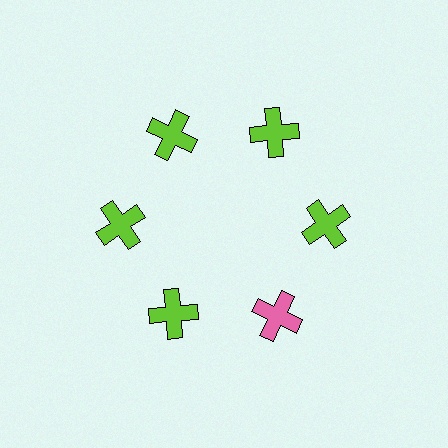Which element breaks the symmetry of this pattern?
The pink cross at roughly the 5 o'clock position breaks the symmetry. All other shapes are lime crosses.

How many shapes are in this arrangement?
There are 6 shapes arranged in a ring pattern.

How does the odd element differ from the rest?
It has a different color: pink instead of lime.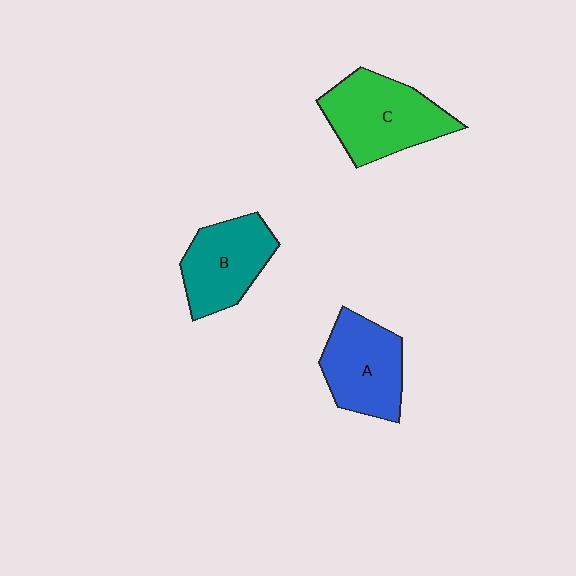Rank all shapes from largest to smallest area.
From largest to smallest: C (green), A (blue), B (teal).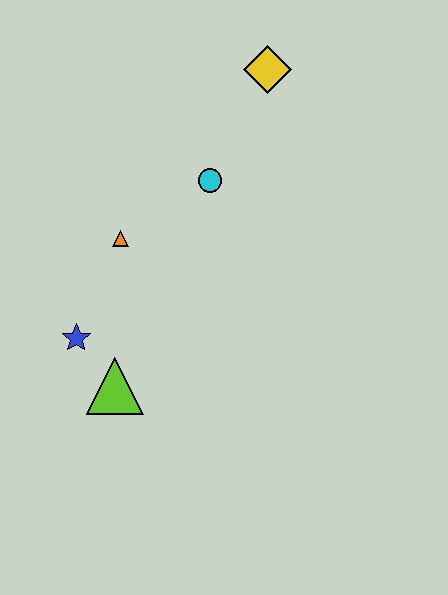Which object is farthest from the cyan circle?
The lime triangle is farthest from the cyan circle.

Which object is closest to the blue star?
The lime triangle is closest to the blue star.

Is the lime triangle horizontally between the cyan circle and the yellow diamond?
No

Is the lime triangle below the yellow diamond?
Yes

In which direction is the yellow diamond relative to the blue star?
The yellow diamond is above the blue star.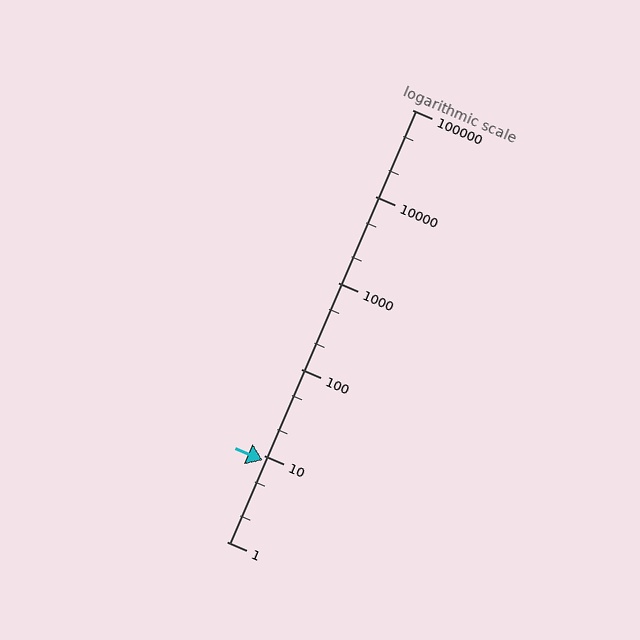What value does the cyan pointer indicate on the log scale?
The pointer indicates approximately 8.8.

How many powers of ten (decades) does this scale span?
The scale spans 5 decades, from 1 to 100000.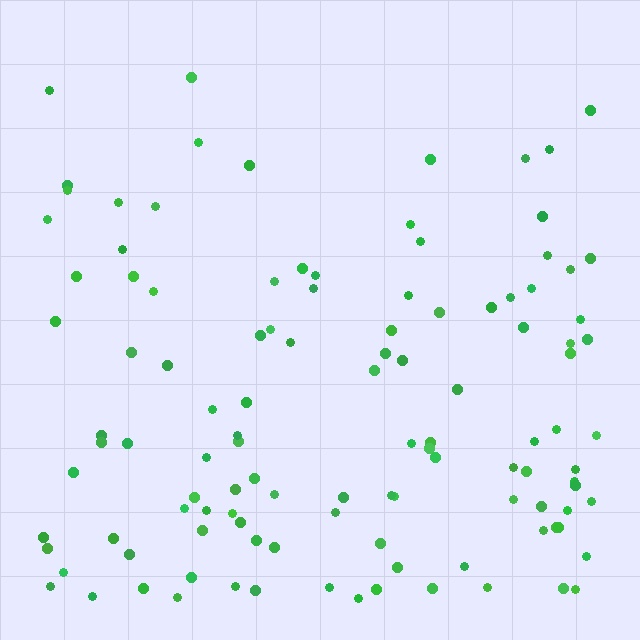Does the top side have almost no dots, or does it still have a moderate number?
Still a moderate number, just noticeably fewer than the bottom.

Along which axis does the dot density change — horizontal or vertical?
Vertical.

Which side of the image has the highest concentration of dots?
The bottom.